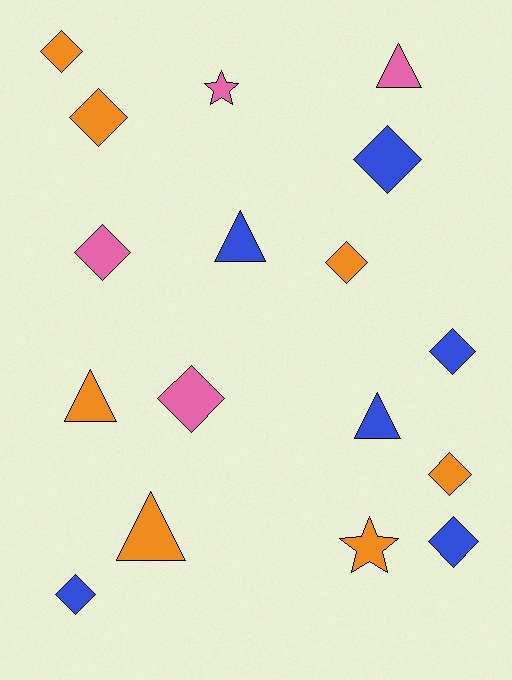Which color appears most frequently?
Orange, with 7 objects.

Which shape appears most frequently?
Diamond, with 10 objects.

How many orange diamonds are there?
There are 4 orange diamonds.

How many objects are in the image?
There are 17 objects.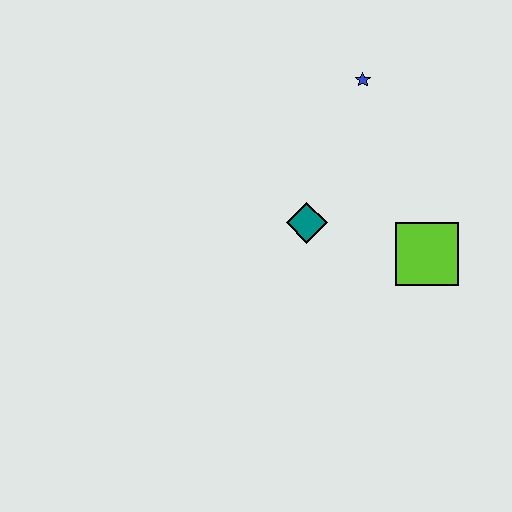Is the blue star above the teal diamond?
Yes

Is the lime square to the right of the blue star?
Yes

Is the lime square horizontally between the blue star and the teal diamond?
No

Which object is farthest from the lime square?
The blue star is farthest from the lime square.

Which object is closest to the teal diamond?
The lime square is closest to the teal diamond.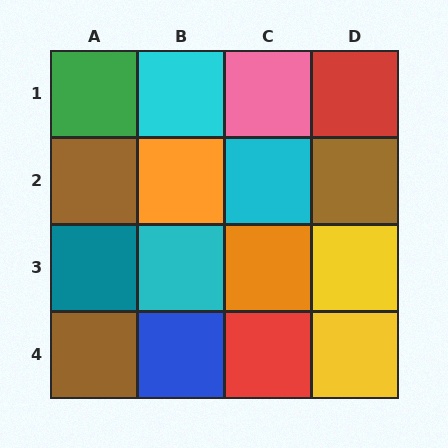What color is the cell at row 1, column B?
Cyan.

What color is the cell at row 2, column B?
Orange.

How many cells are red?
2 cells are red.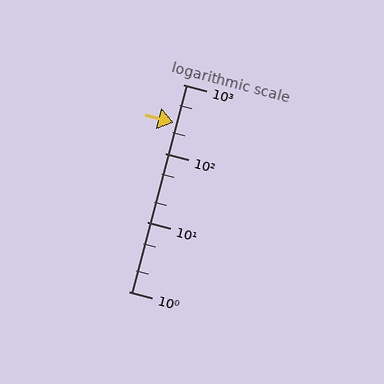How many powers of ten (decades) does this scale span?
The scale spans 3 decades, from 1 to 1000.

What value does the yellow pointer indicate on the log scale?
The pointer indicates approximately 280.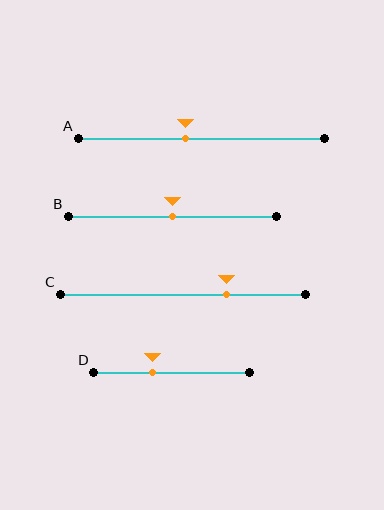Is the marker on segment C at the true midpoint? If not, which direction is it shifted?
No, the marker on segment C is shifted to the right by about 18% of the segment length.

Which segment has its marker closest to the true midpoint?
Segment B has its marker closest to the true midpoint.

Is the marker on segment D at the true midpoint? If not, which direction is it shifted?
No, the marker on segment D is shifted to the left by about 12% of the segment length.